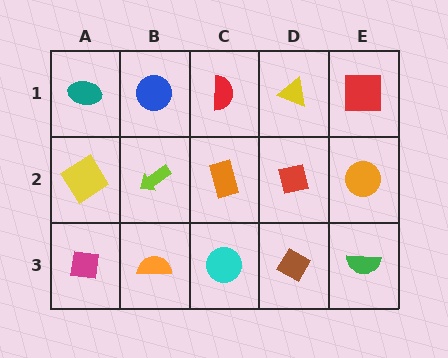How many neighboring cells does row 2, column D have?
4.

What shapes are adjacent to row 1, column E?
An orange circle (row 2, column E), a yellow triangle (row 1, column D).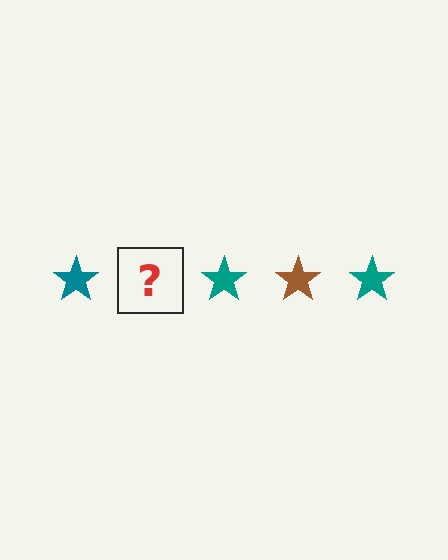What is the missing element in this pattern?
The missing element is a brown star.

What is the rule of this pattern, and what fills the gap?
The rule is that the pattern cycles through teal, brown stars. The gap should be filled with a brown star.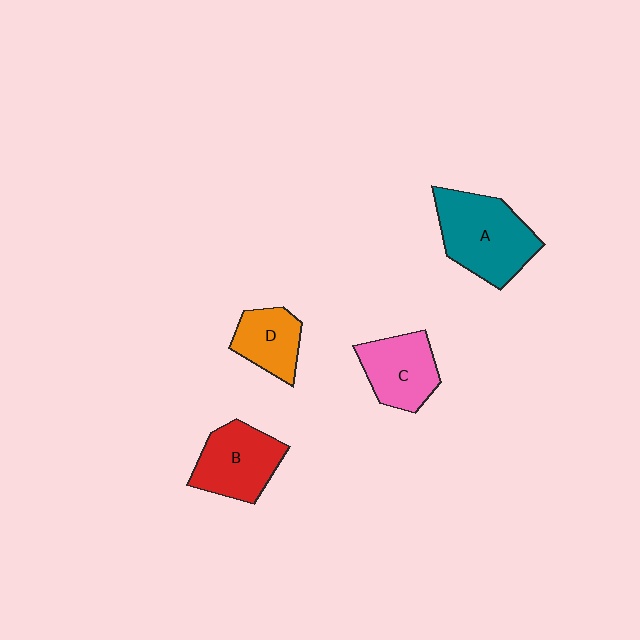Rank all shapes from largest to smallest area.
From largest to smallest: A (teal), B (red), C (pink), D (orange).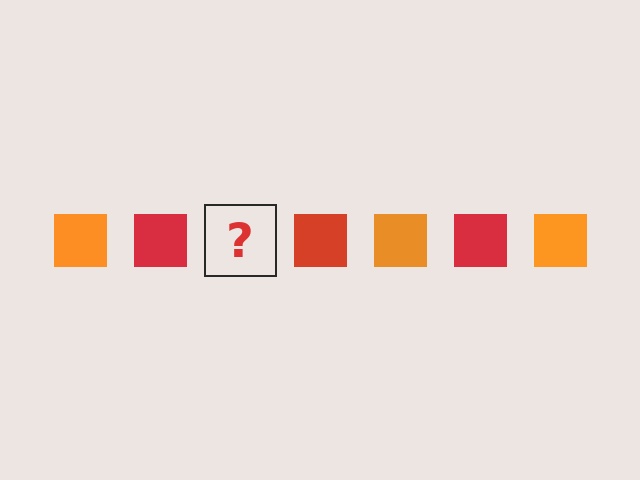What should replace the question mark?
The question mark should be replaced with an orange square.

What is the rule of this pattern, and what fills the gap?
The rule is that the pattern cycles through orange, red squares. The gap should be filled with an orange square.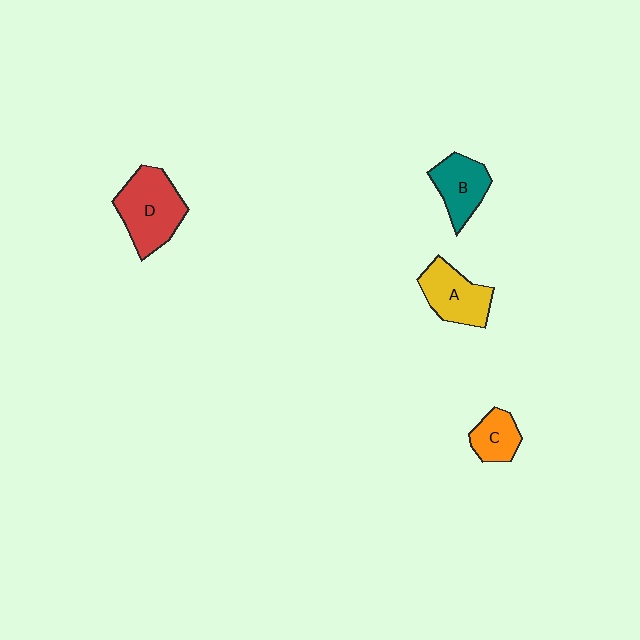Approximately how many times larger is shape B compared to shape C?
Approximately 1.4 times.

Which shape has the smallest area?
Shape C (orange).